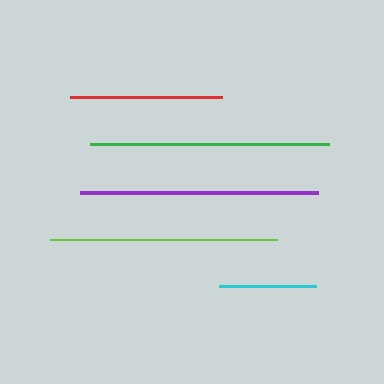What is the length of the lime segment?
The lime segment is approximately 227 pixels long.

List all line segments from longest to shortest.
From longest to shortest: green, purple, lime, red, cyan.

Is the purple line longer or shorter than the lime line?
The purple line is longer than the lime line.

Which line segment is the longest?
The green line is the longest at approximately 239 pixels.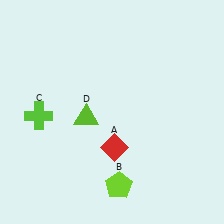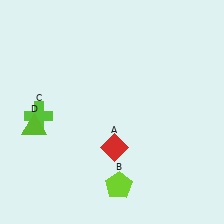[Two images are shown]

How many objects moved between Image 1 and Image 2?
1 object moved between the two images.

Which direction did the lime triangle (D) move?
The lime triangle (D) moved left.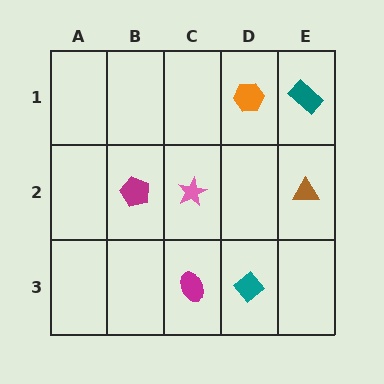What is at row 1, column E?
A teal rectangle.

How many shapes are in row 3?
2 shapes.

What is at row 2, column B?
A magenta pentagon.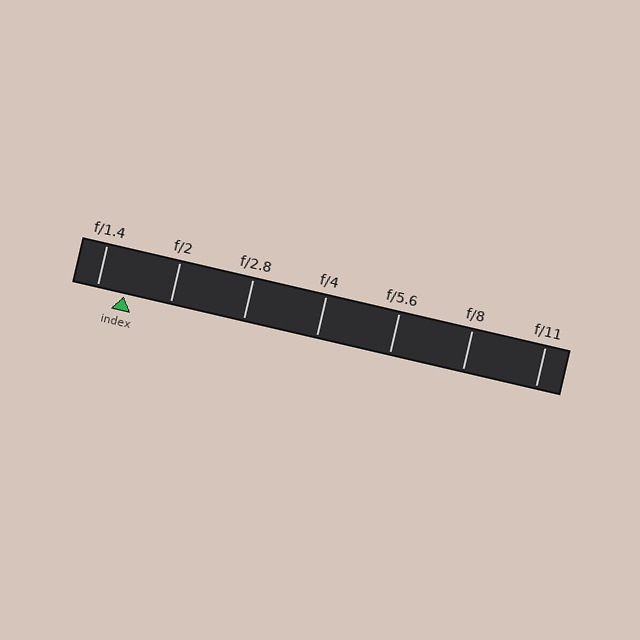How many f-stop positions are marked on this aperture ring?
There are 7 f-stop positions marked.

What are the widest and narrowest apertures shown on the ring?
The widest aperture shown is f/1.4 and the narrowest is f/11.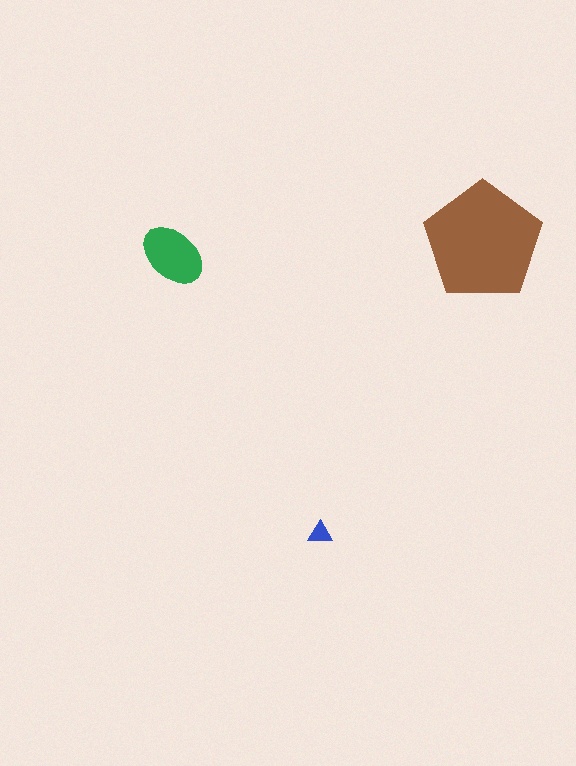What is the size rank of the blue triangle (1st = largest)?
3rd.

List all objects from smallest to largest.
The blue triangle, the green ellipse, the brown pentagon.